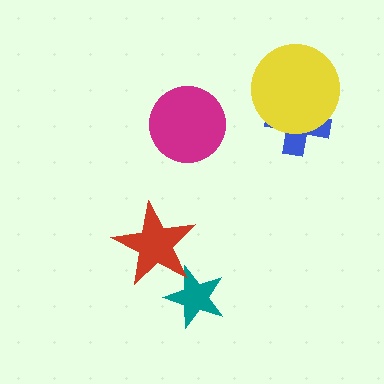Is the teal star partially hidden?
Yes, it is partially covered by another shape.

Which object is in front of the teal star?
The red star is in front of the teal star.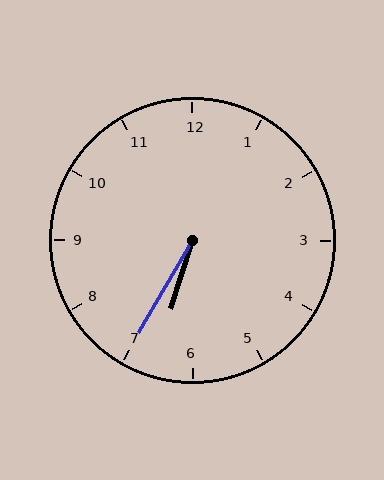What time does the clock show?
6:35.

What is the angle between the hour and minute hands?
Approximately 12 degrees.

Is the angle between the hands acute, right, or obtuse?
It is acute.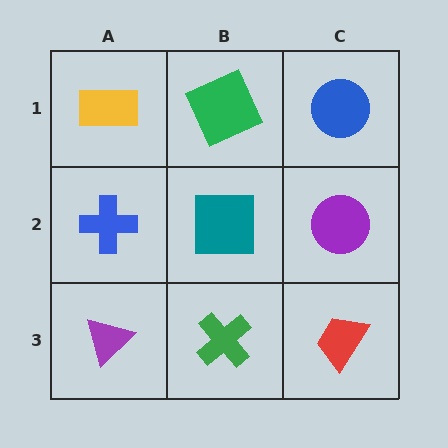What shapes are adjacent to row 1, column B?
A teal square (row 2, column B), a yellow rectangle (row 1, column A), a blue circle (row 1, column C).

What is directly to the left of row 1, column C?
A green square.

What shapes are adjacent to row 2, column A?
A yellow rectangle (row 1, column A), a purple triangle (row 3, column A), a teal square (row 2, column B).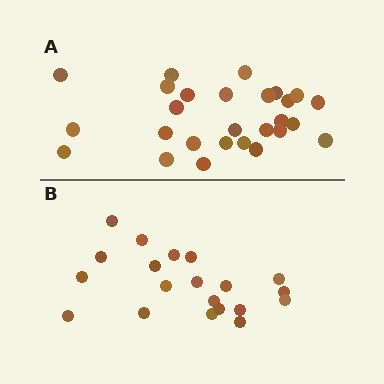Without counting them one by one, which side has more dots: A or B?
Region A (the top region) has more dots.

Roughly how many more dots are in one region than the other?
Region A has roughly 8 or so more dots than region B.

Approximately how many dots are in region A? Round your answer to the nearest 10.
About 30 dots. (The exact count is 27, which rounds to 30.)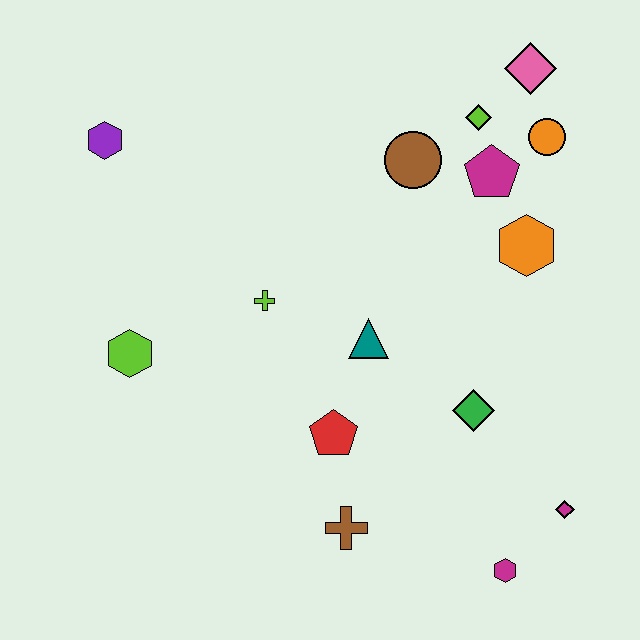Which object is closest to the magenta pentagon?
The lime diamond is closest to the magenta pentagon.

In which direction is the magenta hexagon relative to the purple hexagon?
The magenta hexagon is below the purple hexagon.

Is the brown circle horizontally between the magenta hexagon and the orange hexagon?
No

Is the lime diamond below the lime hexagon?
No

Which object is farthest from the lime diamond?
The magenta hexagon is farthest from the lime diamond.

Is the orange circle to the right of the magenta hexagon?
Yes